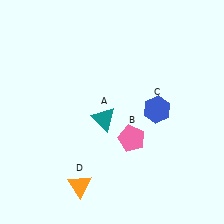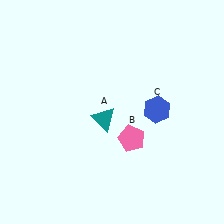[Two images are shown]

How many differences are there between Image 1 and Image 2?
There is 1 difference between the two images.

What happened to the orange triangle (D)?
The orange triangle (D) was removed in Image 2. It was in the bottom-left area of Image 1.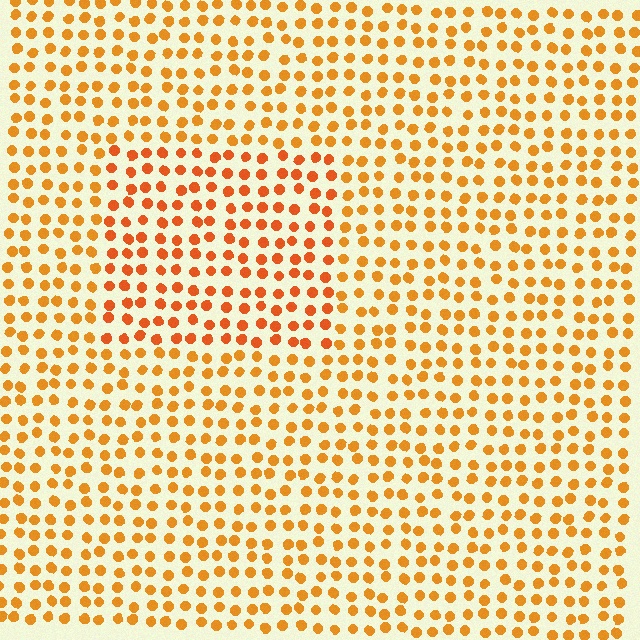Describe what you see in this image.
The image is filled with small orange elements in a uniform arrangement. A rectangle-shaped region is visible where the elements are tinted to a slightly different hue, forming a subtle color boundary.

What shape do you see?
I see a rectangle.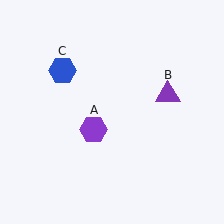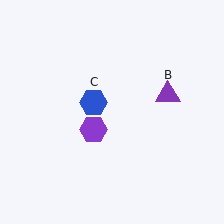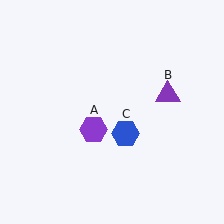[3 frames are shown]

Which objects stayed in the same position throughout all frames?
Purple hexagon (object A) and purple triangle (object B) remained stationary.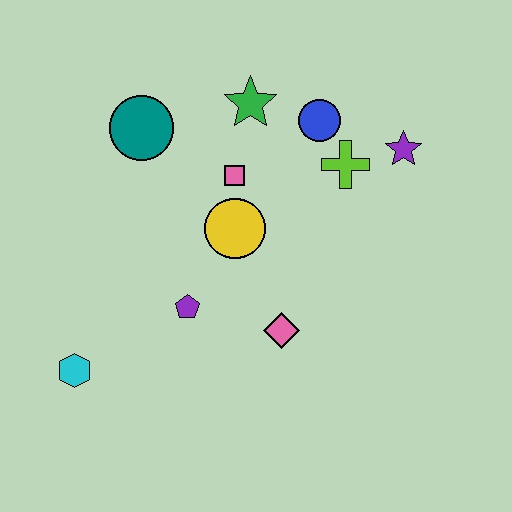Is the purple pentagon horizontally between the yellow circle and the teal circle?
Yes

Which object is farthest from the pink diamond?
The teal circle is farthest from the pink diamond.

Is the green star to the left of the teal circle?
No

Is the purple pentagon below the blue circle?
Yes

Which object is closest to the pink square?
The yellow circle is closest to the pink square.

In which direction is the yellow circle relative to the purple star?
The yellow circle is to the left of the purple star.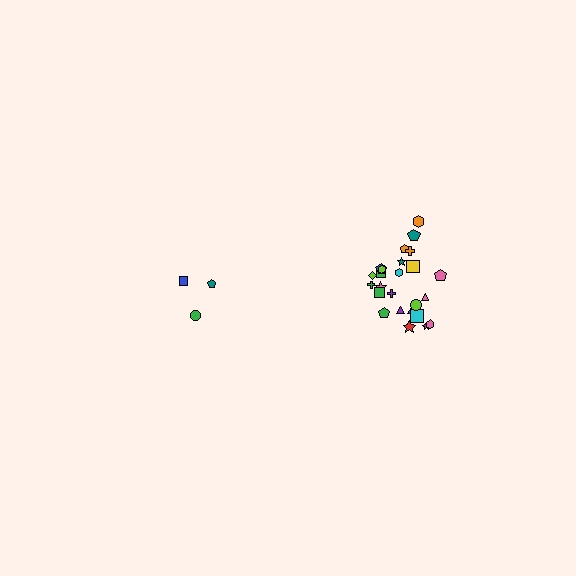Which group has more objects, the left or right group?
The right group.